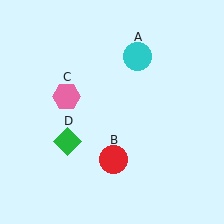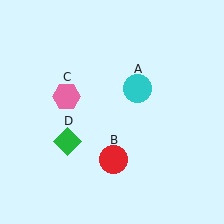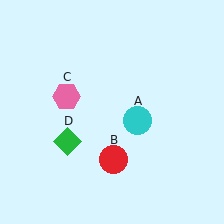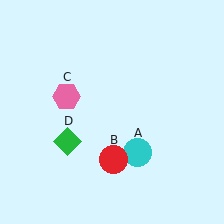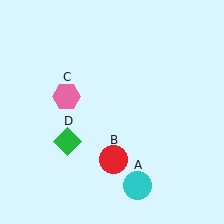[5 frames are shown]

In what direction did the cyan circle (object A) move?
The cyan circle (object A) moved down.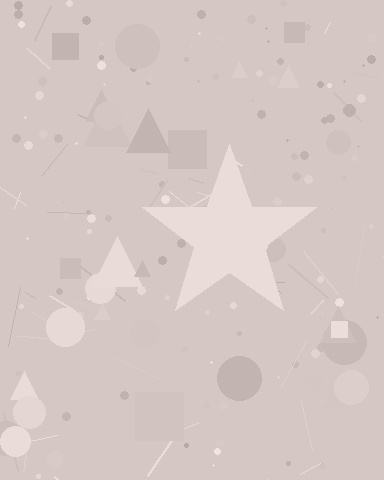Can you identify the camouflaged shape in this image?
The camouflaged shape is a star.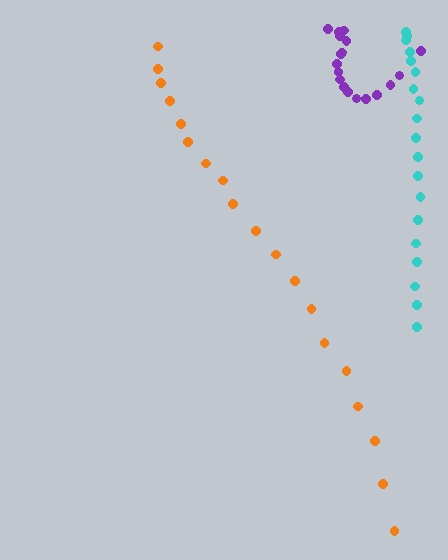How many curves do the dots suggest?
There are 3 distinct paths.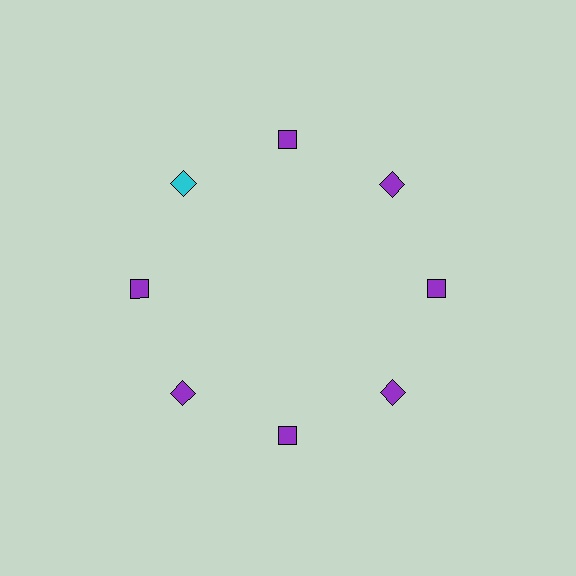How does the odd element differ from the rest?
It has a different color: cyan instead of purple.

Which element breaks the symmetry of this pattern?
The cyan diamond at roughly the 10 o'clock position breaks the symmetry. All other shapes are purple diamonds.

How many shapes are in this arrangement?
There are 8 shapes arranged in a ring pattern.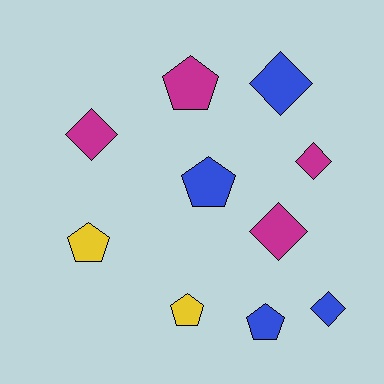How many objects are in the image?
There are 10 objects.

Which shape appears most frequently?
Diamond, with 5 objects.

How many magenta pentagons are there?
There is 1 magenta pentagon.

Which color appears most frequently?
Magenta, with 4 objects.